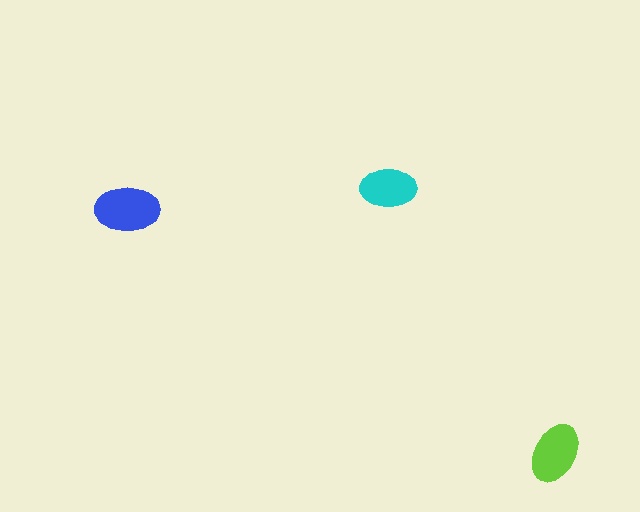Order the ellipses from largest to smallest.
the blue one, the lime one, the cyan one.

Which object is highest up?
The cyan ellipse is topmost.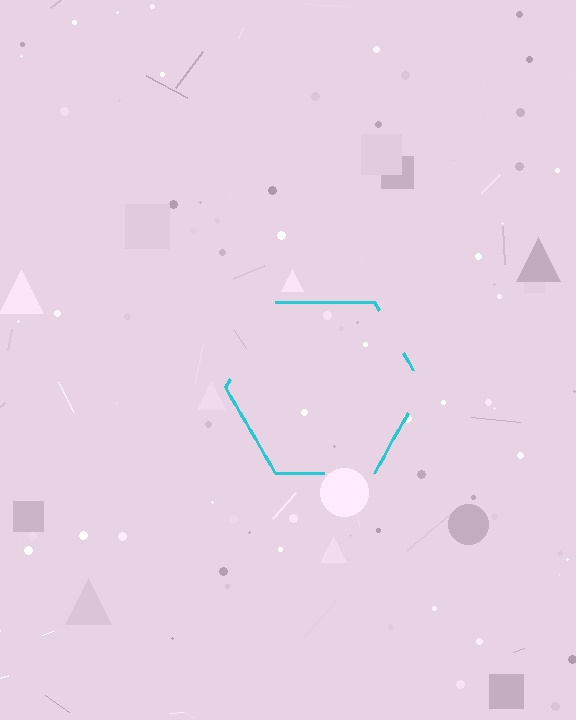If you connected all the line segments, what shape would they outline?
They would outline a hexagon.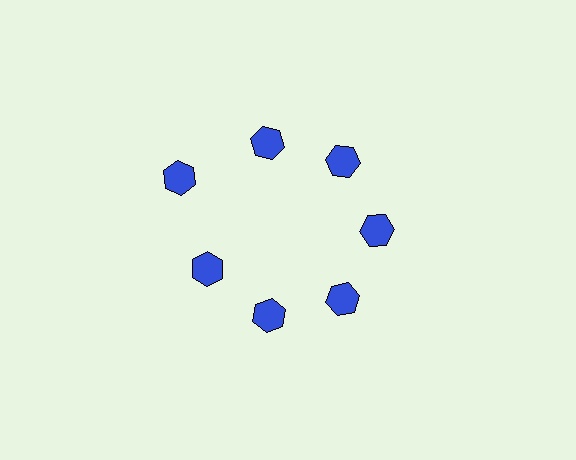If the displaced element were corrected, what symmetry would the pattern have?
It would have 7-fold rotational symmetry — the pattern would map onto itself every 51 degrees.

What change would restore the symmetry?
The symmetry would be restored by moving it inward, back onto the ring so that all 7 hexagons sit at equal angles and equal distance from the center.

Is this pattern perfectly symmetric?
No. The 7 blue hexagons are arranged in a ring, but one element near the 10 o'clock position is pushed outward from the center, breaking the 7-fold rotational symmetry.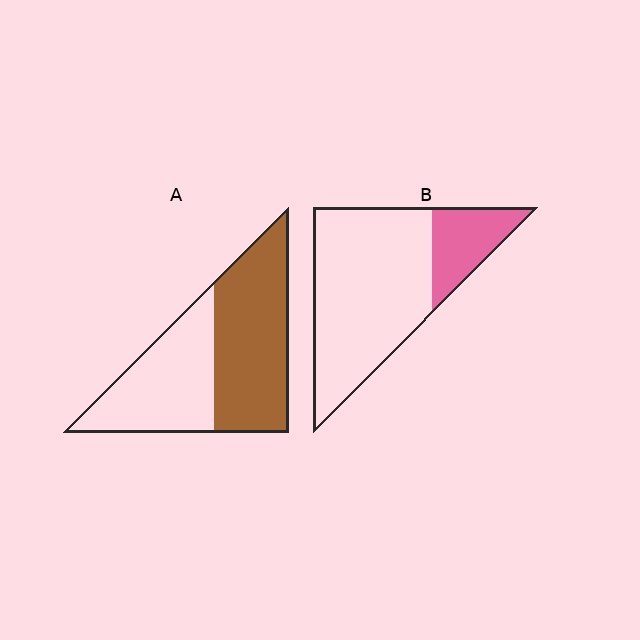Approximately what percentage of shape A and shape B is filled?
A is approximately 55% and B is approximately 20%.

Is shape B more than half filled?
No.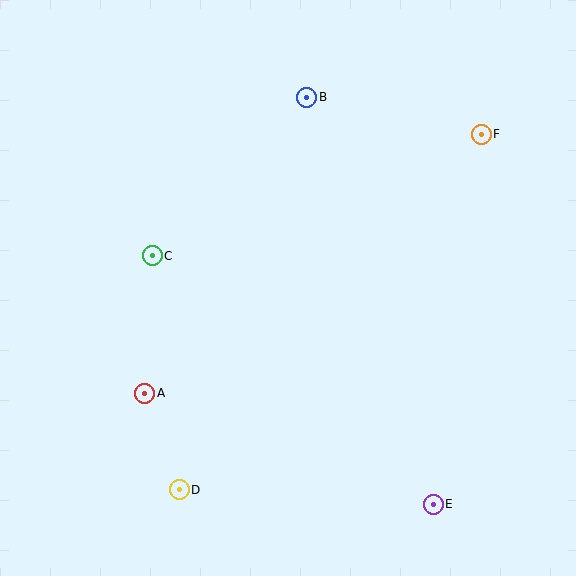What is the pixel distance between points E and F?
The distance between E and F is 373 pixels.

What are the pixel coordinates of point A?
Point A is at (145, 393).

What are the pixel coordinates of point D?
Point D is at (179, 490).